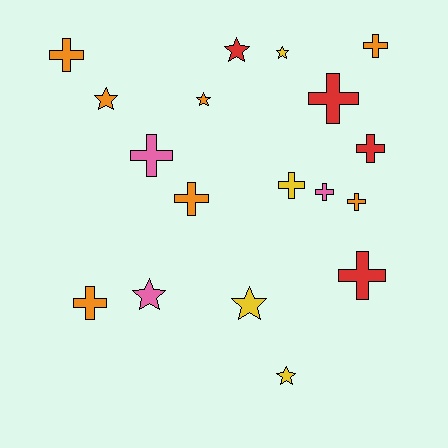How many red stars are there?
There is 1 red star.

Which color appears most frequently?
Orange, with 7 objects.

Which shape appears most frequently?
Cross, with 11 objects.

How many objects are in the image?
There are 18 objects.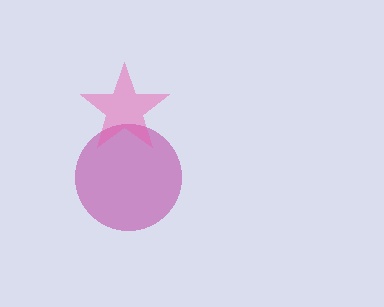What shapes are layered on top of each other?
The layered shapes are: a magenta circle, a pink star.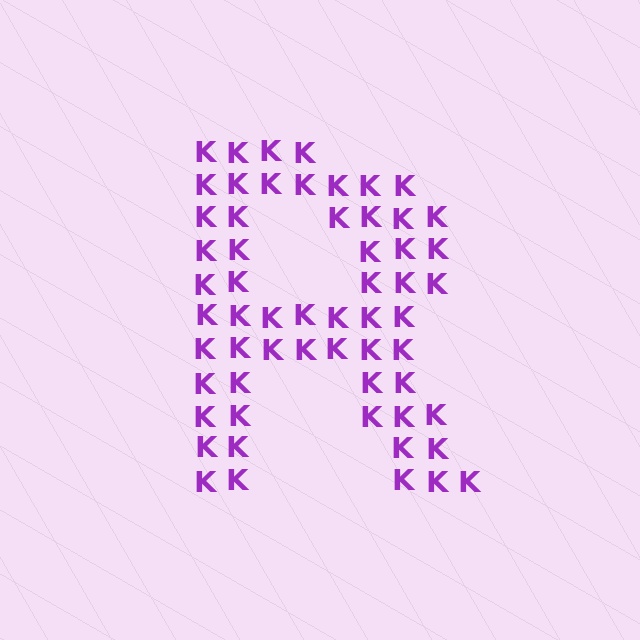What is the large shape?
The large shape is the letter R.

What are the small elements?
The small elements are letter K's.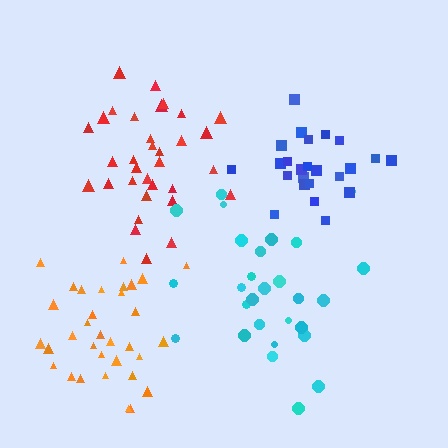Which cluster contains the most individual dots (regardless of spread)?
Red (33).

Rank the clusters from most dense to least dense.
orange, blue, red, cyan.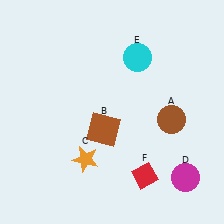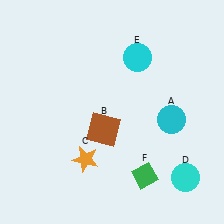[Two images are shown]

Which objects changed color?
A changed from brown to cyan. D changed from magenta to cyan. F changed from red to green.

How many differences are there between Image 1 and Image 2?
There are 3 differences between the two images.